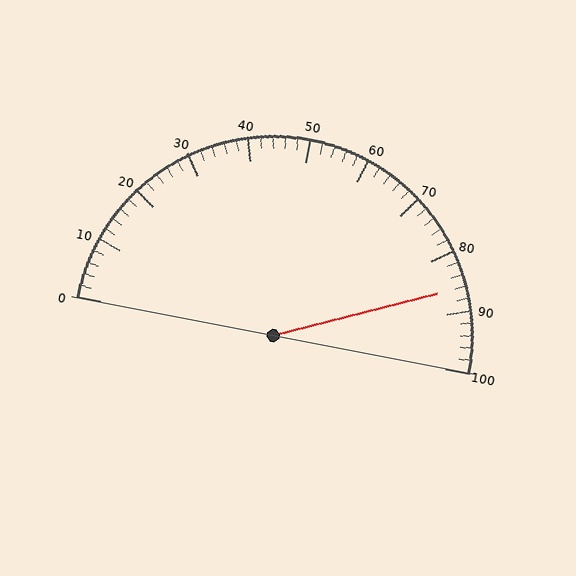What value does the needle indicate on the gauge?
The needle indicates approximately 86.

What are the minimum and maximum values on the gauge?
The gauge ranges from 0 to 100.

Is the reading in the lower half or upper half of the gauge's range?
The reading is in the upper half of the range (0 to 100).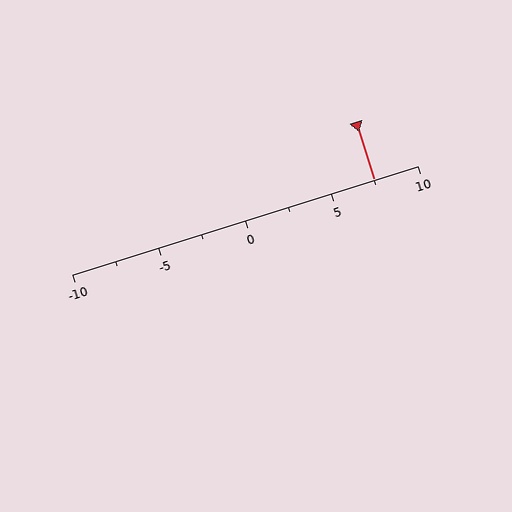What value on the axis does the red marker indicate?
The marker indicates approximately 7.5.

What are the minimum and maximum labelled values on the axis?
The axis runs from -10 to 10.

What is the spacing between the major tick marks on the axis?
The major ticks are spaced 5 apart.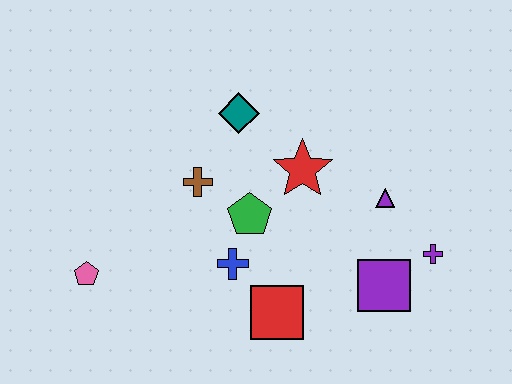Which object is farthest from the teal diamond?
The purple cross is farthest from the teal diamond.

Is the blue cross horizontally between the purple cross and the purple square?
No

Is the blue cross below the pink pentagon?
No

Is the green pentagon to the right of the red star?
No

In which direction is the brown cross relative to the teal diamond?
The brown cross is below the teal diamond.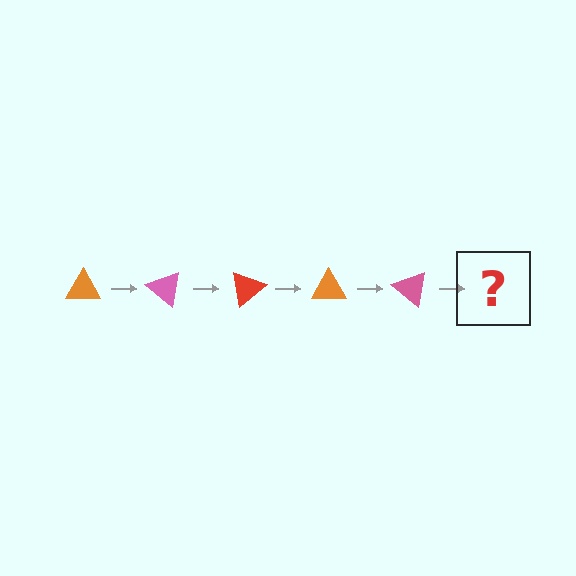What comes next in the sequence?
The next element should be a red triangle, rotated 200 degrees from the start.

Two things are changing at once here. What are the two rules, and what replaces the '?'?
The two rules are that it rotates 40 degrees each step and the color cycles through orange, pink, and red. The '?' should be a red triangle, rotated 200 degrees from the start.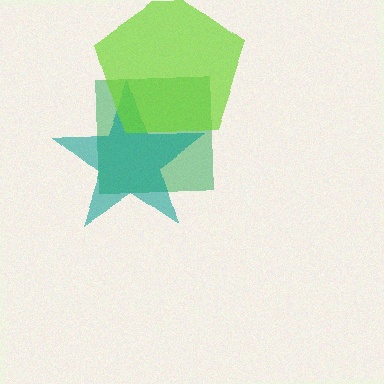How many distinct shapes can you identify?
There are 3 distinct shapes: a green square, a teal star, a lime pentagon.